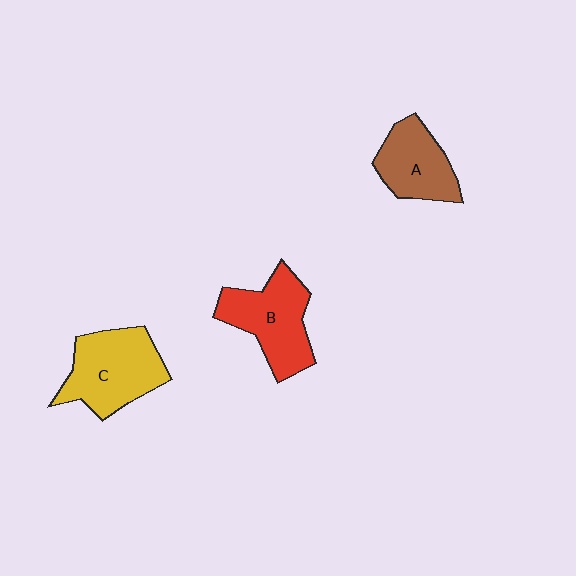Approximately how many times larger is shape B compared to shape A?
Approximately 1.3 times.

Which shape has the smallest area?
Shape A (brown).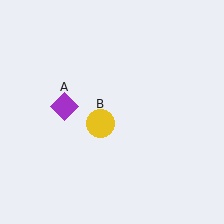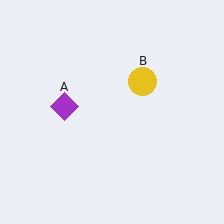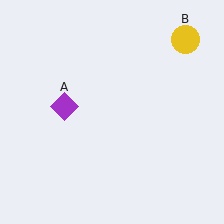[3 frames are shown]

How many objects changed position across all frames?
1 object changed position: yellow circle (object B).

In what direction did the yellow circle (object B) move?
The yellow circle (object B) moved up and to the right.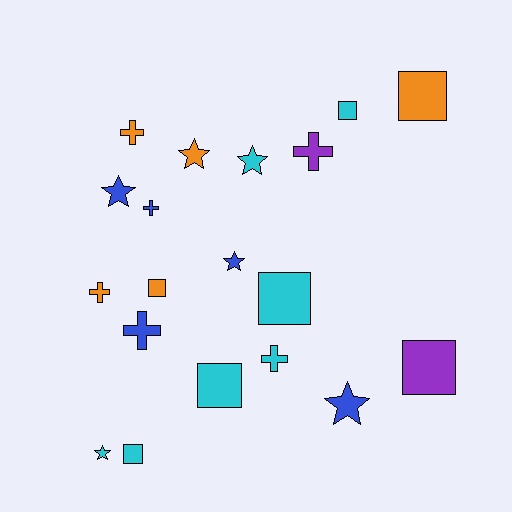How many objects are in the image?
There are 19 objects.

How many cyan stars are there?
There are 2 cyan stars.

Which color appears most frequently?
Cyan, with 7 objects.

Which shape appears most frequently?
Square, with 7 objects.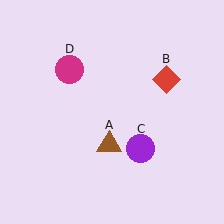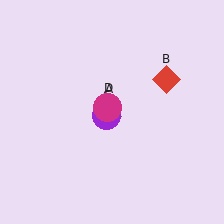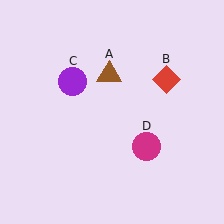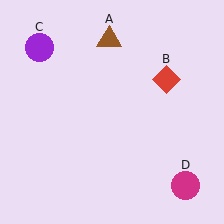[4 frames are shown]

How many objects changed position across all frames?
3 objects changed position: brown triangle (object A), purple circle (object C), magenta circle (object D).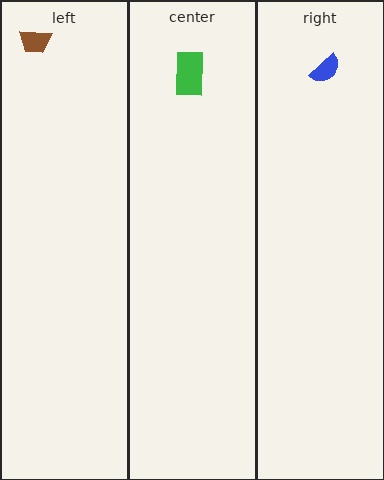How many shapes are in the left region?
1.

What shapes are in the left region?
The brown trapezoid.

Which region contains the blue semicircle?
The right region.